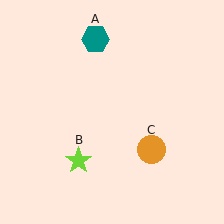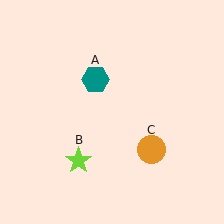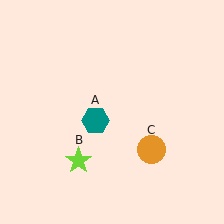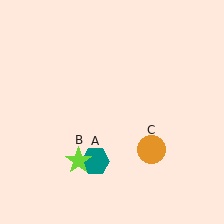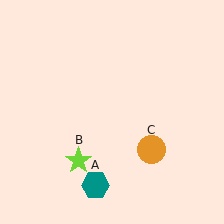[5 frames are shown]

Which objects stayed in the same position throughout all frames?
Lime star (object B) and orange circle (object C) remained stationary.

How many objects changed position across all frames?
1 object changed position: teal hexagon (object A).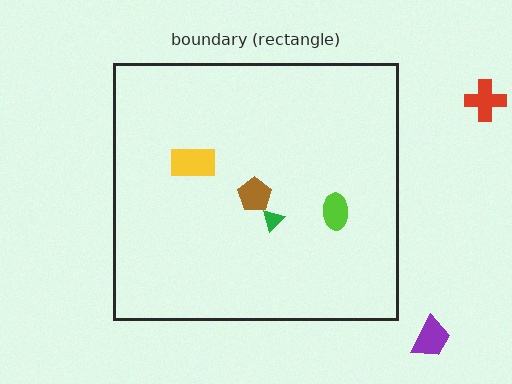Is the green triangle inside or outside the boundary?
Inside.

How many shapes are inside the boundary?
4 inside, 2 outside.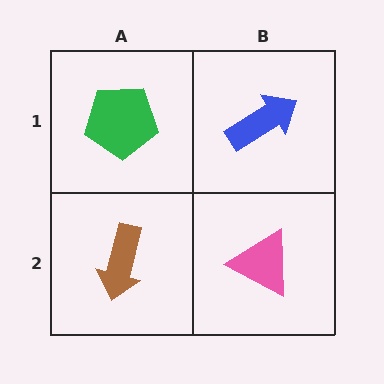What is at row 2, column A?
A brown arrow.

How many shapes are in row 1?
2 shapes.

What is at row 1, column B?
A blue arrow.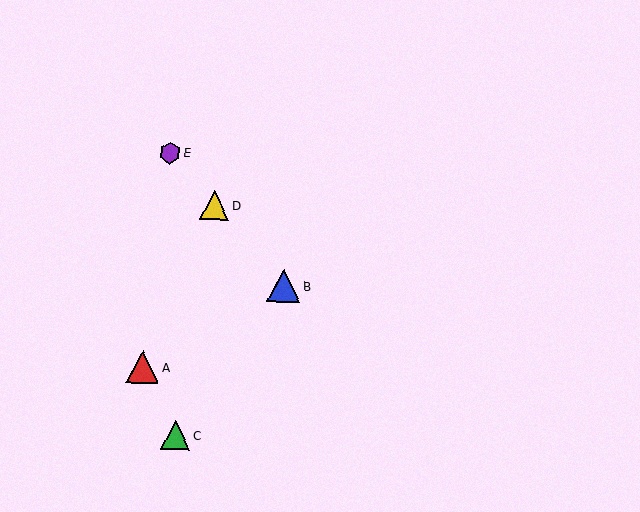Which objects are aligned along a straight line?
Objects B, D, E are aligned along a straight line.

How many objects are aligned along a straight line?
3 objects (B, D, E) are aligned along a straight line.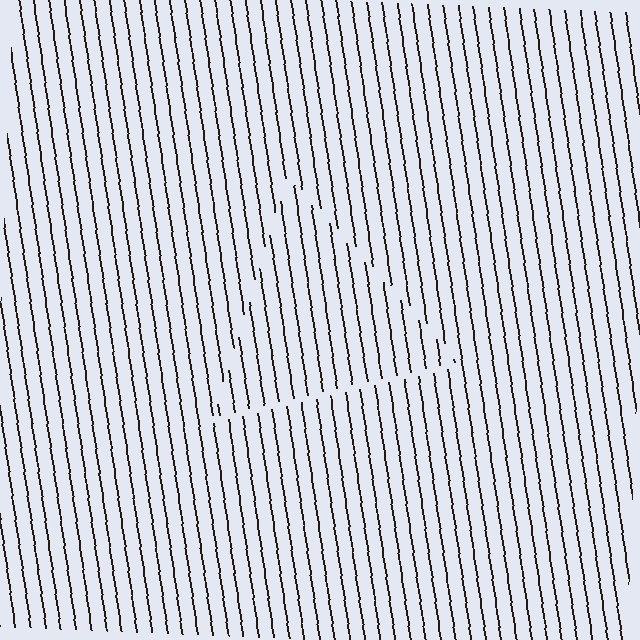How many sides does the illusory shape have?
3 sides — the line-ends trace a triangle.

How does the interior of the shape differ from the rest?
The interior of the shape contains the same grating, shifted by half a period — the contour is defined by the phase discontinuity where line-ends from the inner and outer gratings abut.